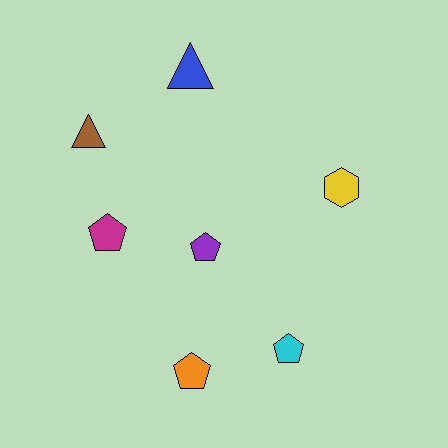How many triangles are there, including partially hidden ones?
There are 2 triangles.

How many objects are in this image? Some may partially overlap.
There are 7 objects.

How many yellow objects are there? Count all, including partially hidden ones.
There is 1 yellow object.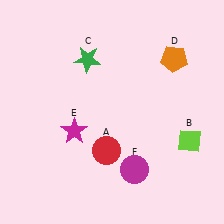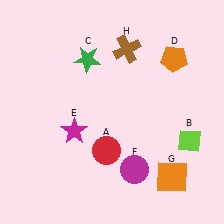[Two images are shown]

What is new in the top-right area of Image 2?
A brown cross (H) was added in the top-right area of Image 2.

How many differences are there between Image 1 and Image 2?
There are 2 differences between the two images.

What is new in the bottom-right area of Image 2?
An orange square (G) was added in the bottom-right area of Image 2.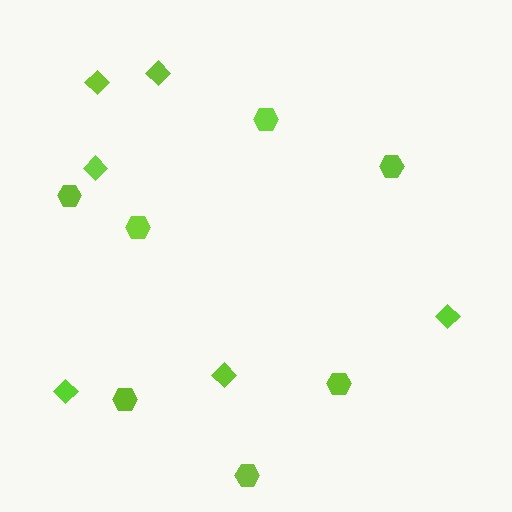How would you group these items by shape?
There are 2 groups: one group of hexagons (7) and one group of diamonds (6).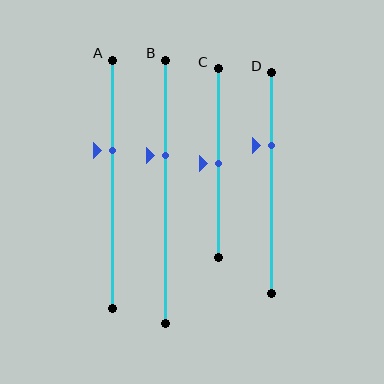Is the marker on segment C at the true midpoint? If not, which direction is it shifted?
Yes, the marker on segment C is at the true midpoint.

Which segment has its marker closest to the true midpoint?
Segment C has its marker closest to the true midpoint.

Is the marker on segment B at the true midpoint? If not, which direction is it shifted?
No, the marker on segment B is shifted upward by about 14% of the segment length.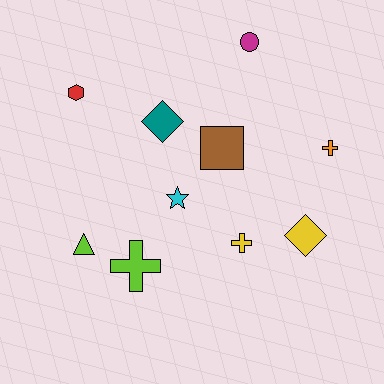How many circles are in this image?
There is 1 circle.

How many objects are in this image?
There are 10 objects.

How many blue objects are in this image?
There are no blue objects.